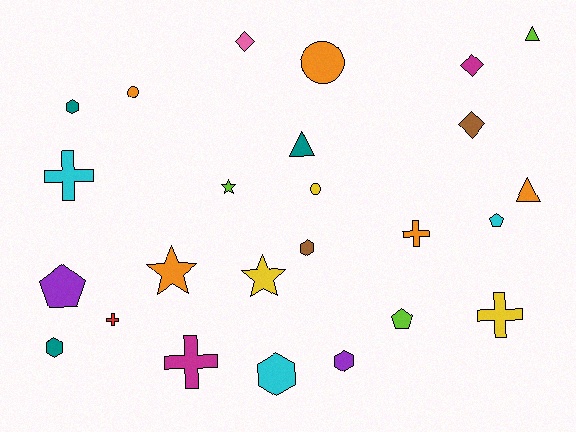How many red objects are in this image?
There is 1 red object.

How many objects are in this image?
There are 25 objects.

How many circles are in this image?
There are 3 circles.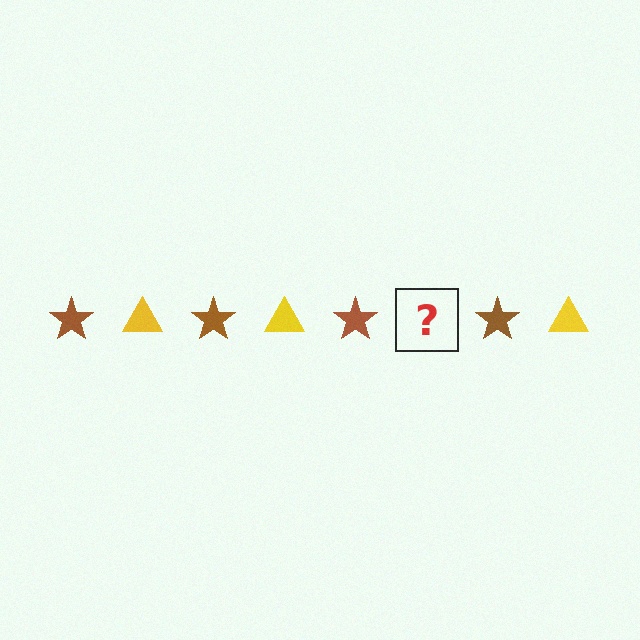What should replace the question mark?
The question mark should be replaced with a yellow triangle.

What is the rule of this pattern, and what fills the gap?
The rule is that the pattern alternates between brown star and yellow triangle. The gap should be filled with a yellow triangle.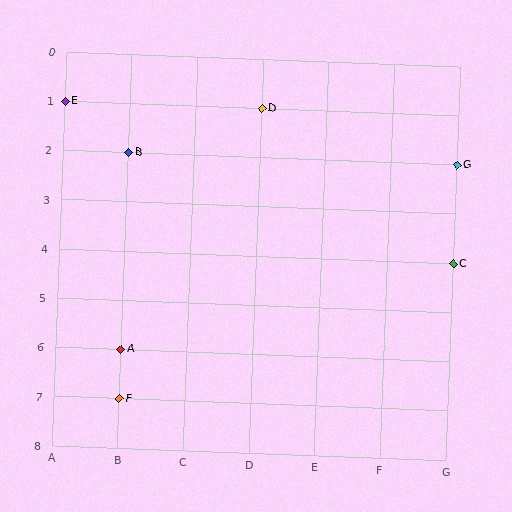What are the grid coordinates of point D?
Point D is at grid coordinates (D, 1).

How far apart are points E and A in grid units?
Points E and A are 1 column and 5 rows apart (about 5.1 grid units diagonally).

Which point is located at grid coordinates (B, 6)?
Point A is at (B, 6).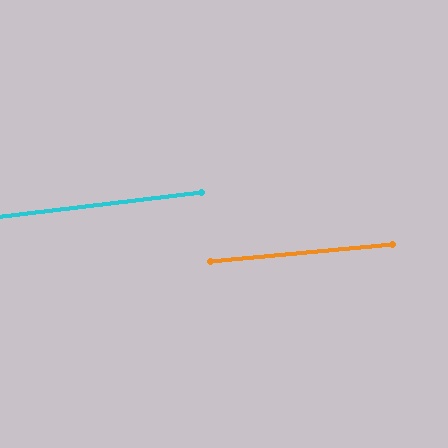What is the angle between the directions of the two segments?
Approximately 2 degrees.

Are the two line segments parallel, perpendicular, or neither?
Parallel — their directions differ by only 1.6°.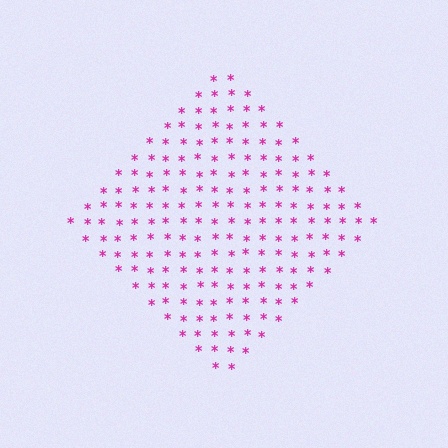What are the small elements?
The small elements are asterisks.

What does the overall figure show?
The overall figure shows a diamond.